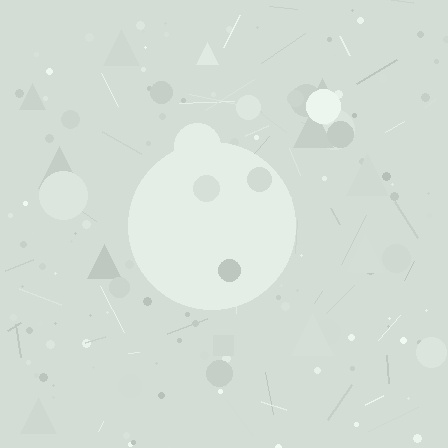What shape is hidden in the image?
A circle is hidden in the image.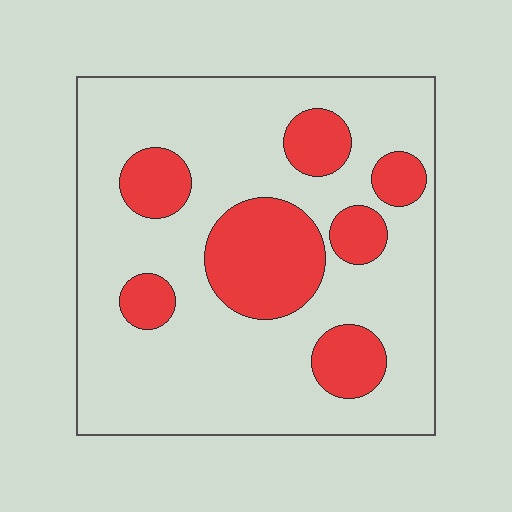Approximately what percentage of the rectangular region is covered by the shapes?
Approximately 25%.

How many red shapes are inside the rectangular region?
7.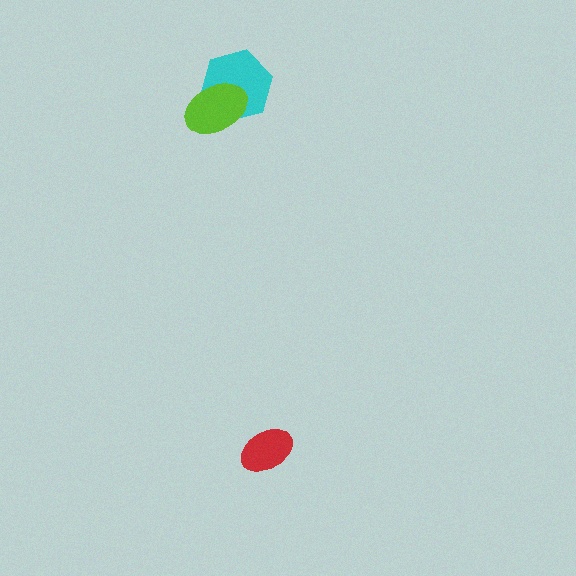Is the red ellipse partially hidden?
No, no other shape covers it.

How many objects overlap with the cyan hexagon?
1 object overlaps with the cyan hexagon.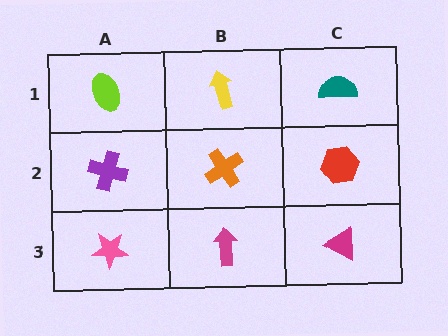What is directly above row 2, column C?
A teal semicircle.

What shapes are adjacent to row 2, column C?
A teal semicircle (row 1, column C), a magenta triangle (row 3, column C), an orange cross (row 2, column B).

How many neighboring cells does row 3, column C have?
2.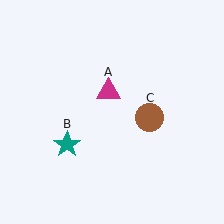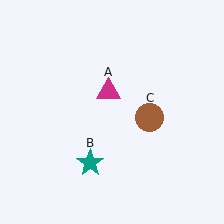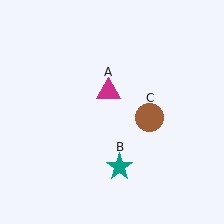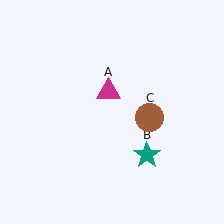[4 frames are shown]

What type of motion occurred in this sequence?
The teal star (object B) rotated counterclockwise around the center of the scene.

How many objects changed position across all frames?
1 object changed position: teal star (object B).